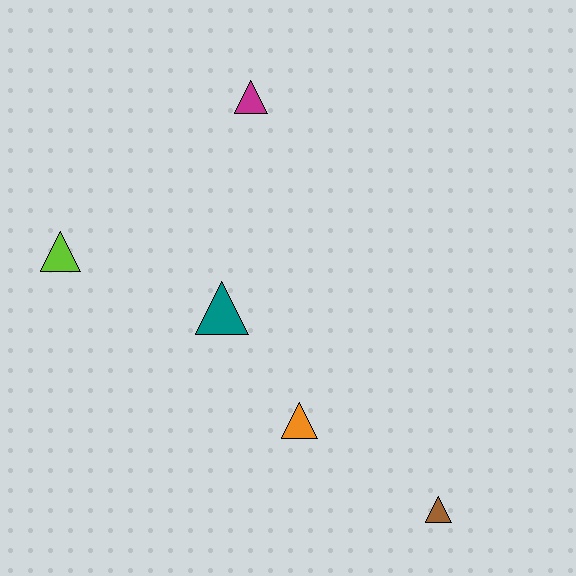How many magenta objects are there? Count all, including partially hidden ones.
There is 1 magenta object.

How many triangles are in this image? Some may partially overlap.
There are 5 triangles.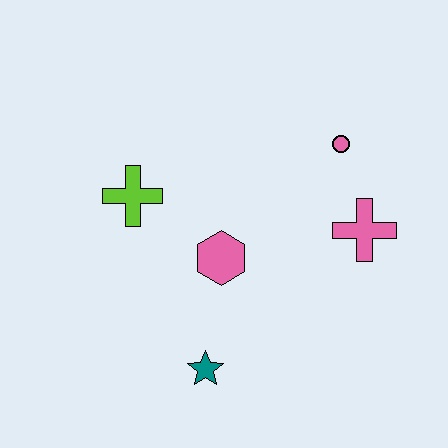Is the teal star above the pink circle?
No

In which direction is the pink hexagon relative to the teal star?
The pink hexagon is above the teal star.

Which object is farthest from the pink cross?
The lime cross is farthest from the pink cross.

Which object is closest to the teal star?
The pink hexagon is closest to the teal star.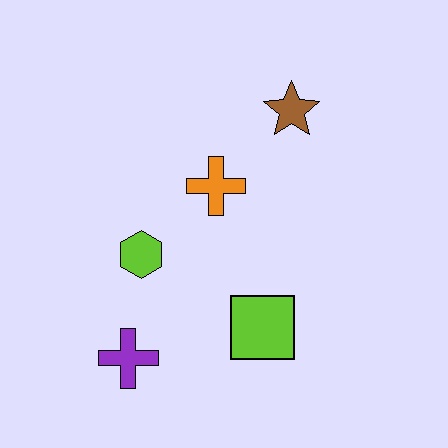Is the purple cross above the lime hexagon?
No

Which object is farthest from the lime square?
The brown star is farthest from the lime square.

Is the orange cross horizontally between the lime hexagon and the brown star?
Yes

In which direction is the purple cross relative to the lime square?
The purple cross is to the left of the lime square.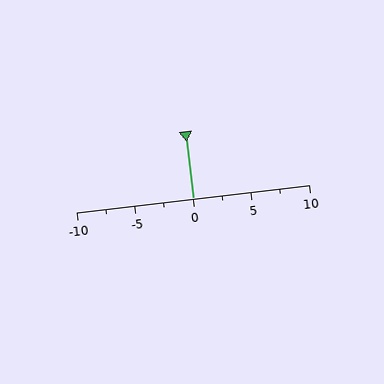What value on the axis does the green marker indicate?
The marker indicates approximately 0.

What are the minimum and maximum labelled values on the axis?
The axis runs from -10 to 10.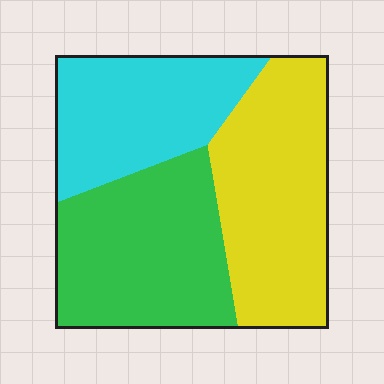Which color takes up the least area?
Cyan, at roughly 30%.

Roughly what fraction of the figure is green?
Green takes up between a third and a half of the figure.